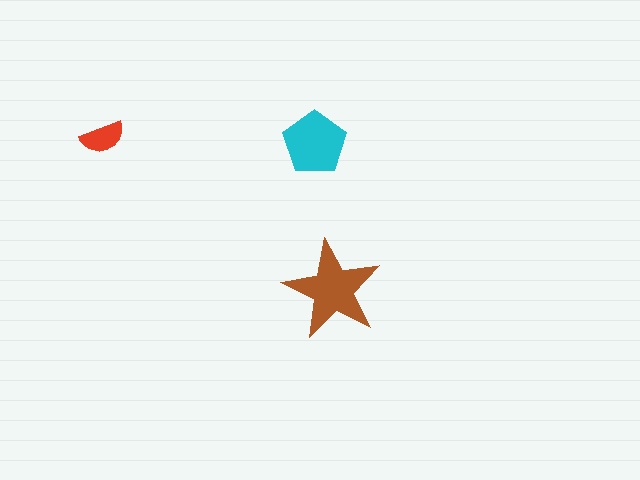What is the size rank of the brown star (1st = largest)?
1st.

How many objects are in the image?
There are 3 objects in the image.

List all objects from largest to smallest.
The brown star, the cyan pentagon, the red semicircle.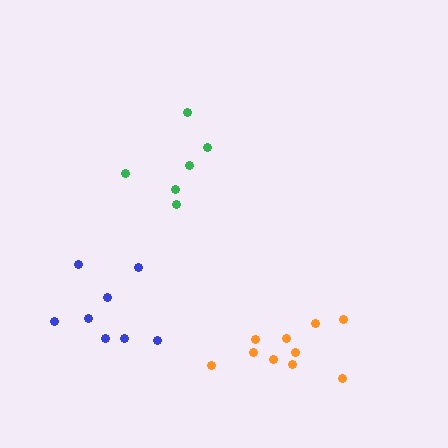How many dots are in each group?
Group 1: 6 dots, Group 2: 8 dots, Group 3: 10 dots (24 total).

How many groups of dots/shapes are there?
There are 3 groups.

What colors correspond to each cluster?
The clusters are colored: green, blue, orange.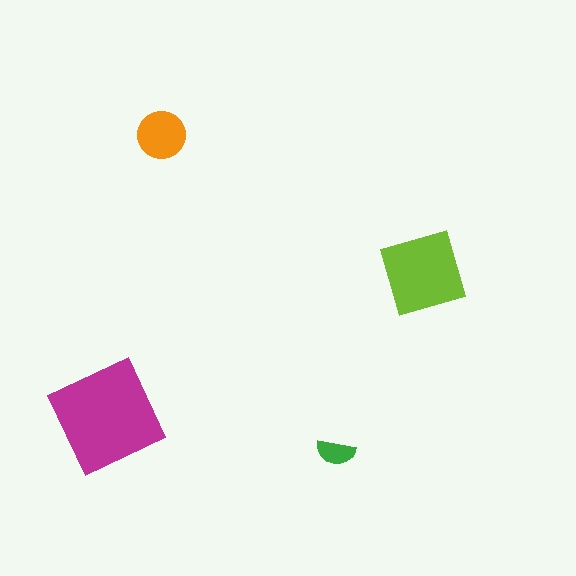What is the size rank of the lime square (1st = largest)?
2nd.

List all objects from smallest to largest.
The green semicircle, the orange circle, the lime square, the magenta diamond.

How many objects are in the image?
There are 4 objects in the image.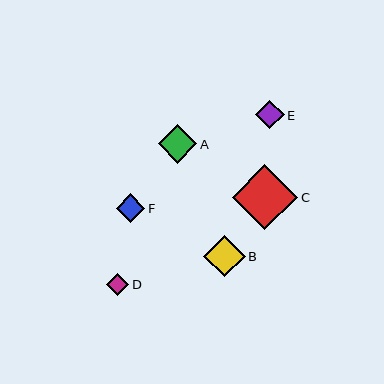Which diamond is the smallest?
Diamond D is the smallest with a size of approximately 22 pixels.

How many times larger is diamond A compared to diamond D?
Diamond A is approximately 1.7 times the size of diamond D.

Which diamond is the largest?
Diamond C is the largest with a size of approximately 66 pixels.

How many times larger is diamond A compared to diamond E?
Diamond A is approximately 1.4 times the size of diamond E.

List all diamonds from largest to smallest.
From largest to smallest: C, B, A, F, E, D.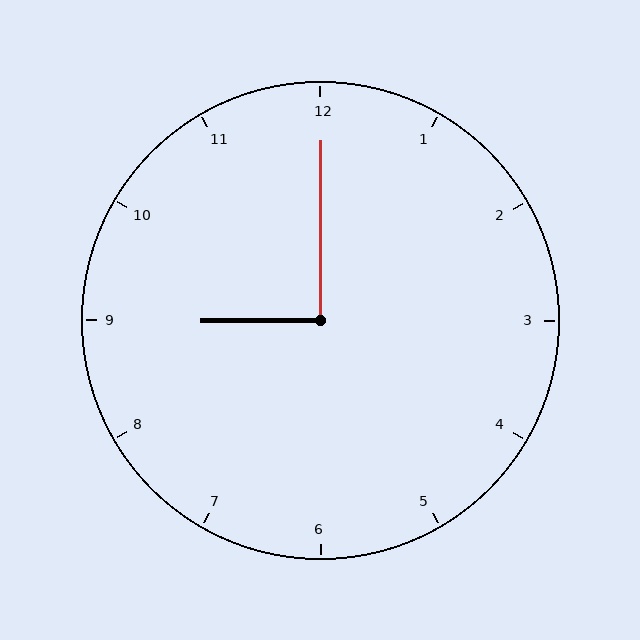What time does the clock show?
9:00.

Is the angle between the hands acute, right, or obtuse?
It is right.